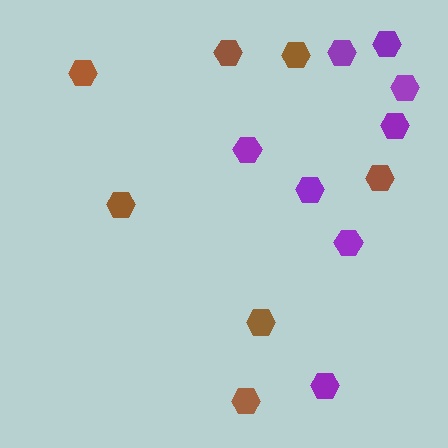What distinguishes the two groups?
There are 2 groups: one group of purple hexagons (8) and one group of brown hexagons (7).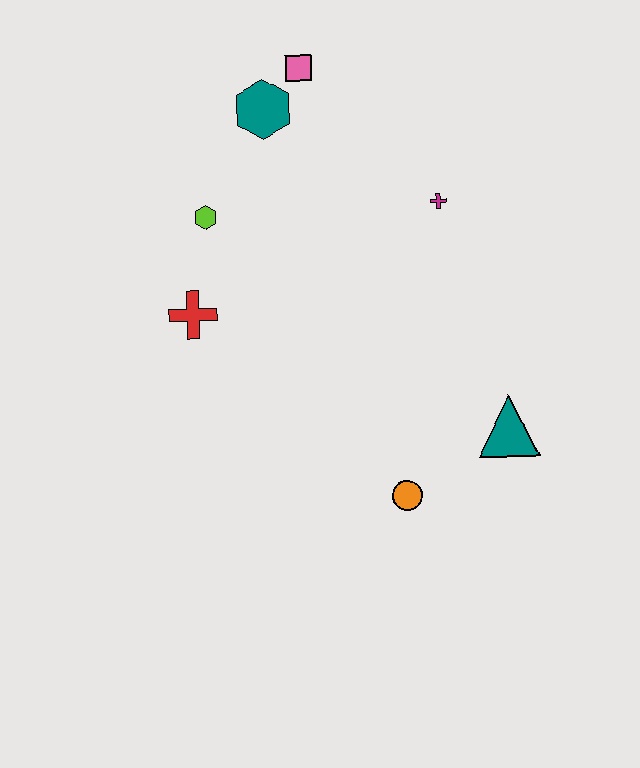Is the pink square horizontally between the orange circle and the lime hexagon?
Yes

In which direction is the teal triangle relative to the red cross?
The teal triangle is to the right of the red cross.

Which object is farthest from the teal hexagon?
The orange circle is farthest from the teal hexagon.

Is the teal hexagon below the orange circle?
No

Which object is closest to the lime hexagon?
The red cross is closest to the lime hexagon.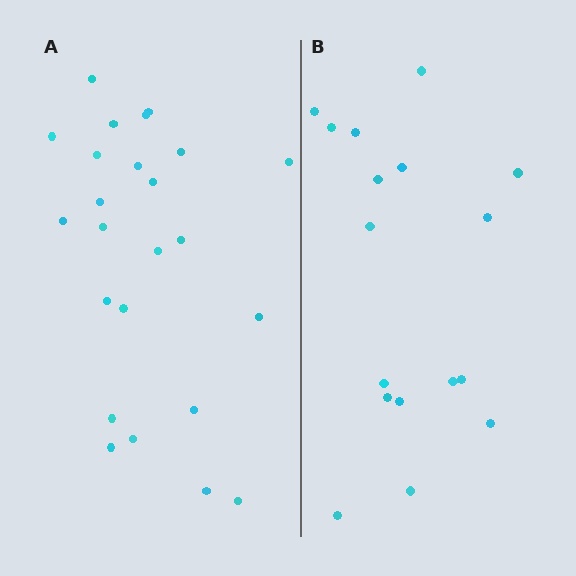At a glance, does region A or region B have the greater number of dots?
Region A (the left region) has more dots.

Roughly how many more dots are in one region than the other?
Region A has roughly 8 or so more dots than region B.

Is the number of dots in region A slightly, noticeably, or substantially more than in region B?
Region A has noticeably more, but not dramatically so. The ratio is roughly 1.4 to 1.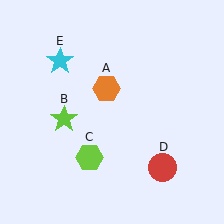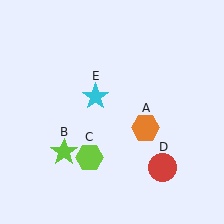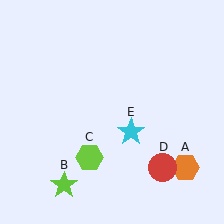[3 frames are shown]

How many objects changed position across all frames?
3 objects changed position: orange hexagon (object A), lime star (object B), cyan star (object E).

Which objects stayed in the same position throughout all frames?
Lime hexagon (object C) and red circle (object D) remained stationary.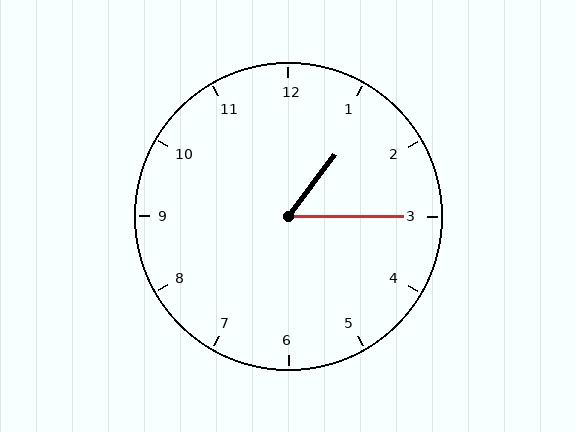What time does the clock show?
1:15.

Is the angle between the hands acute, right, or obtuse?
It is acute.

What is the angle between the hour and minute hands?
Approximately 52 degrees.